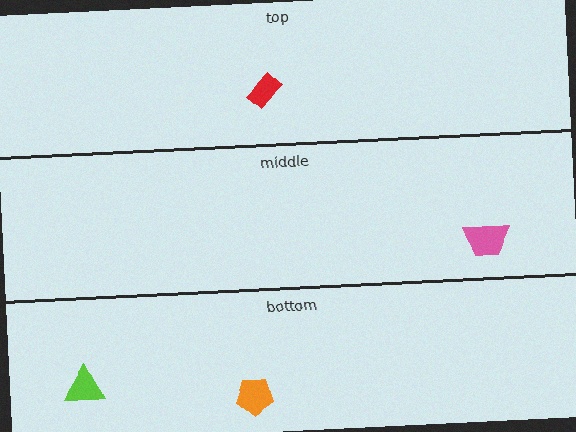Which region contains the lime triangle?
The bottom region.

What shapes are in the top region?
The red rectangle.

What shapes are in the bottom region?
The lime triangle, the orange pentagon.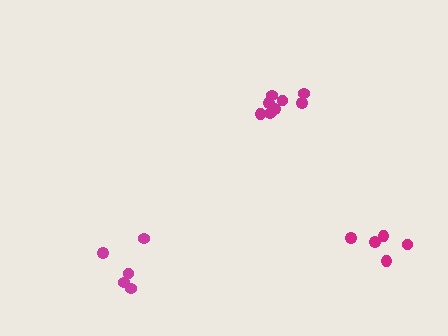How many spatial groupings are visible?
There are 3 spatial groupings.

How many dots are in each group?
Group 1: 5 dots, Group 2: 8 dots, Group 3: 5 dots (18 total).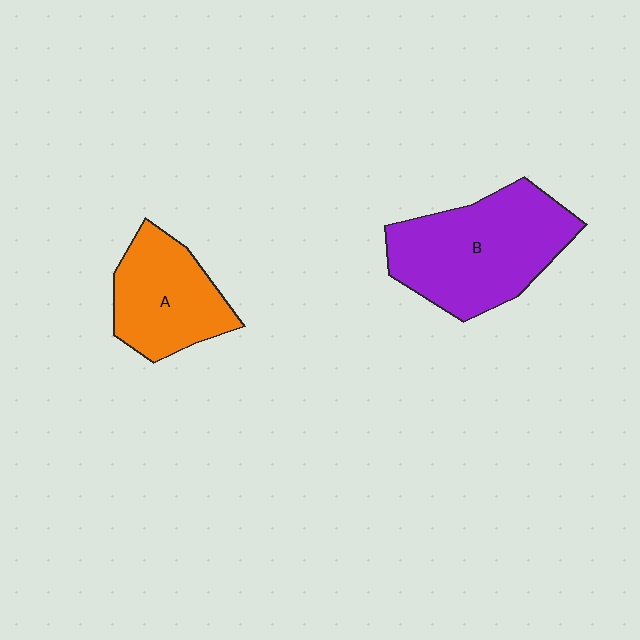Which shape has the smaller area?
Shape A (orange).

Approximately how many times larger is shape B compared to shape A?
Approximately 1.5 times.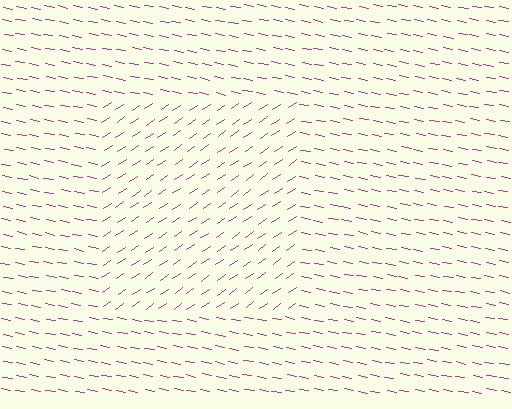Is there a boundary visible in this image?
Yes, there is a texture boundary formed by a change in line orientation.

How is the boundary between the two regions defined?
The boundary is defined purely by a change in line orientation (approximately 45 degrees difference). All lines are the same color and thickness.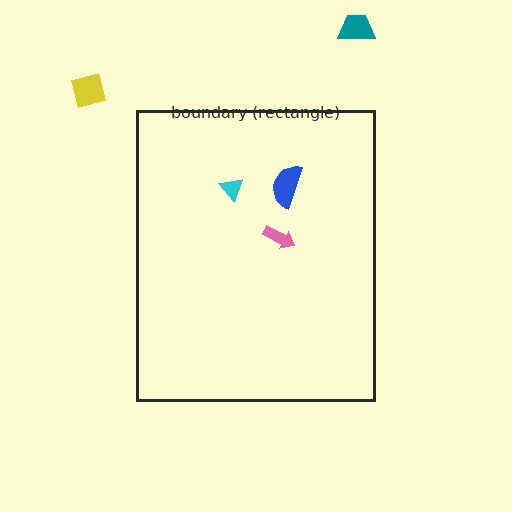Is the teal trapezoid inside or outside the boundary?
Outside.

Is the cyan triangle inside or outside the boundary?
Inside.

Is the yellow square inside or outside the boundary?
Outside.